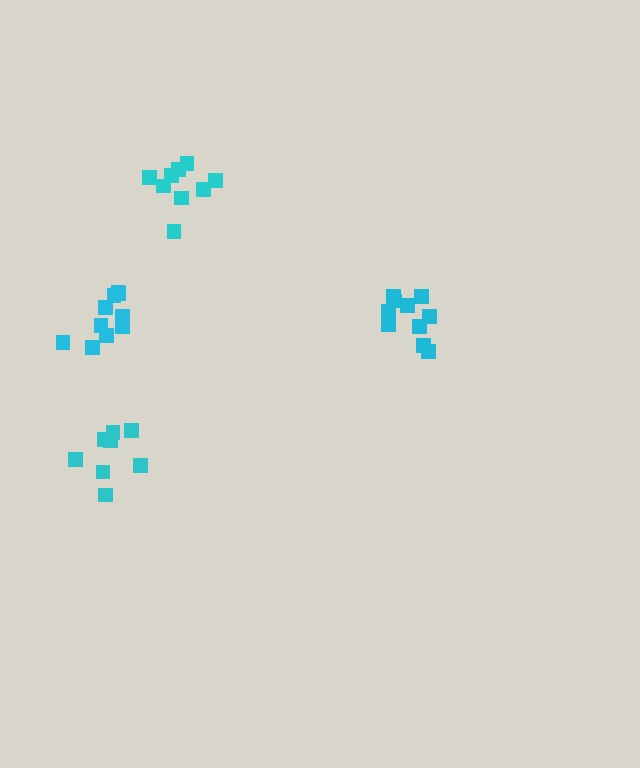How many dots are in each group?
Group 1: 8 dots, Group 2: 10 dots, Group 3: 10 dots, Group 4: 9 dots (37 total).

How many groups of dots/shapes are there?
There are 4 groups.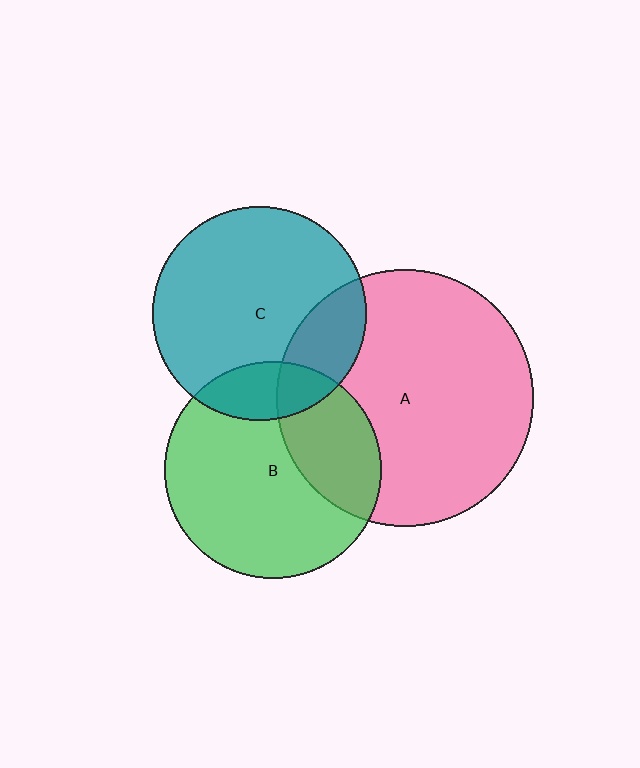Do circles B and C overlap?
Yes.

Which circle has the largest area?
Circle A (pink).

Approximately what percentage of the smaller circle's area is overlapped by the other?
Approximately 15%.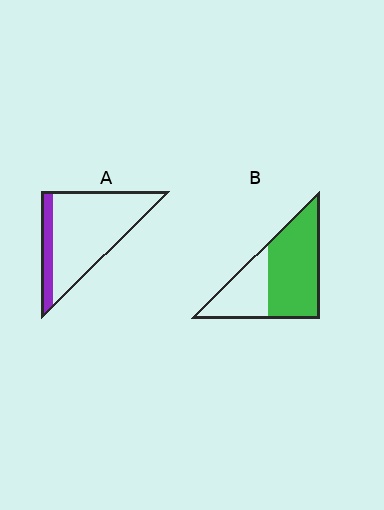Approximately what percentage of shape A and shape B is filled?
A is approximately 20% and B is approximately 65%.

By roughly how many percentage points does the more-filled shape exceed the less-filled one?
By roughly 45 percentage points (B over A).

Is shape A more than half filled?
No.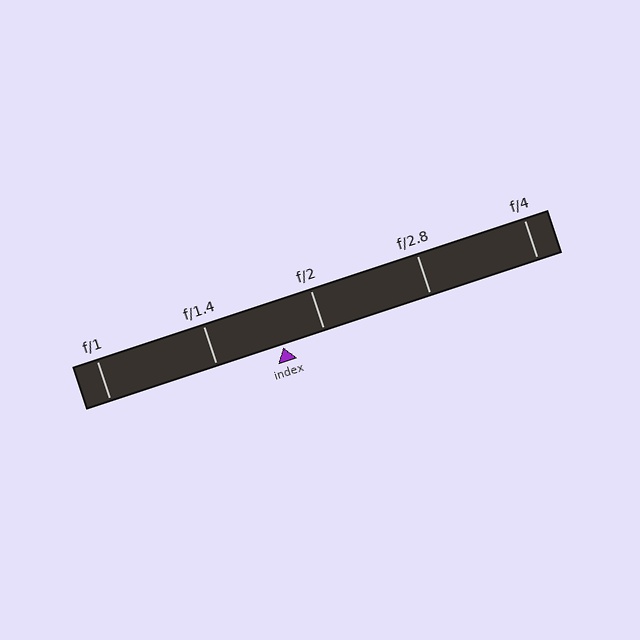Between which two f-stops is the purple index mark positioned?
The index mark is between f/1.4 and f/2.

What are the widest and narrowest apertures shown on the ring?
The widest aperture shown is f/1 and the narrowest is f/4.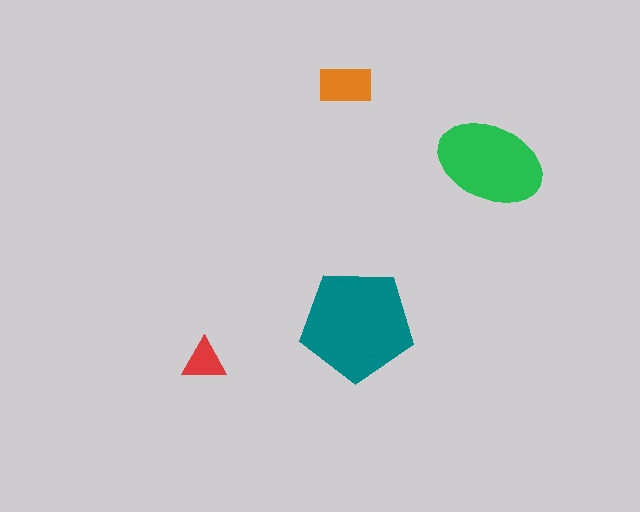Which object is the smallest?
The red triangle.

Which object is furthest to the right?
The green ellipse is rightmost.